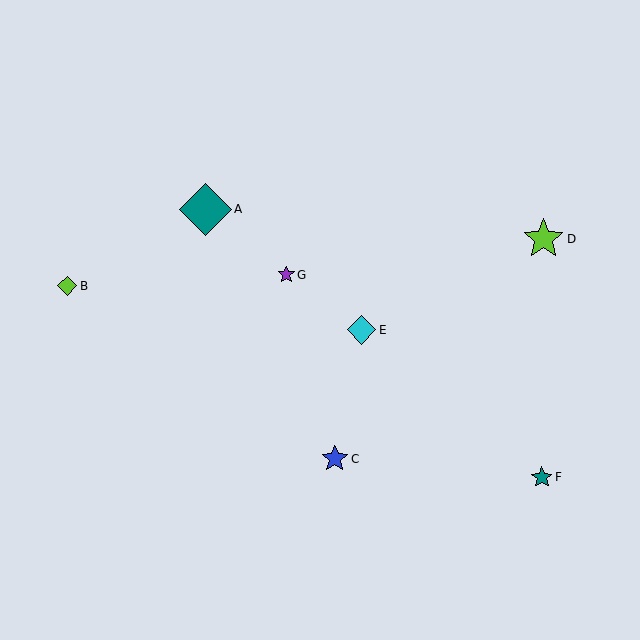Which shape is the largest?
The teal diamond (labeled A) is the largest.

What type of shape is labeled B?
Shape B is a lime diamond.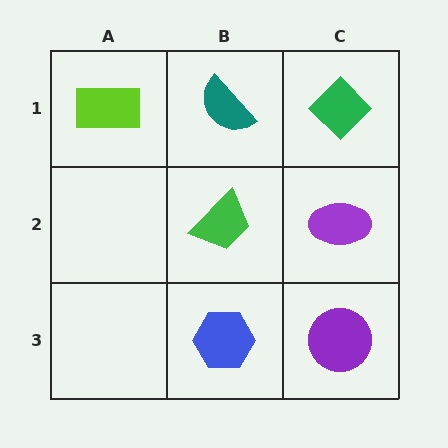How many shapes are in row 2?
2 shapes.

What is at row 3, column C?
A purple circle.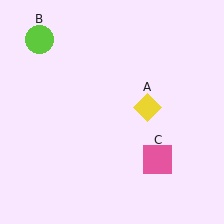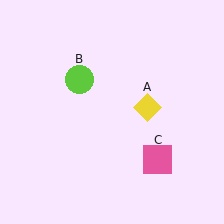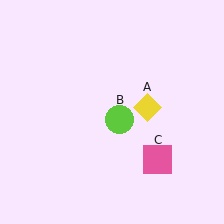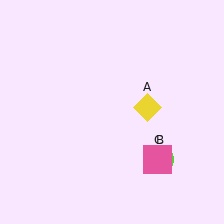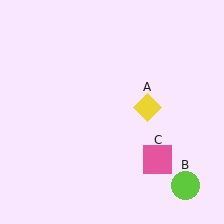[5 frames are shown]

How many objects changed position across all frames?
1 object changed position: lime circle (object B).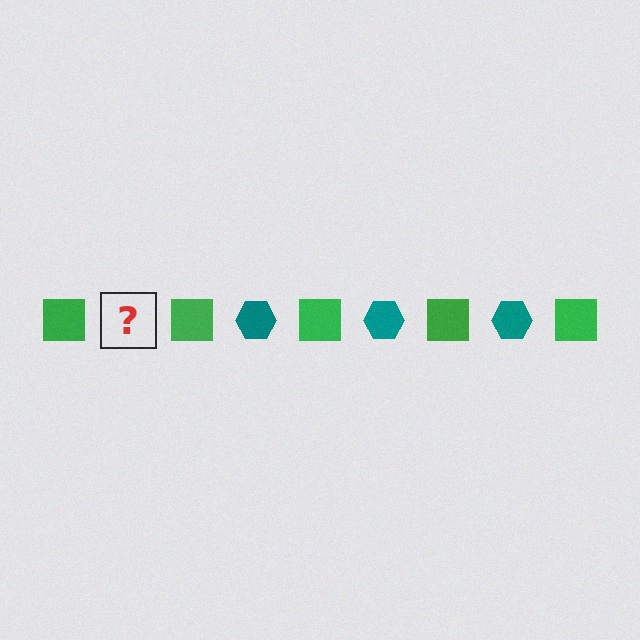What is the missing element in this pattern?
The missing element is a teal hexagon.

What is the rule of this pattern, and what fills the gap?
The rule is that the pattern alternates between green square and teal hexagon. The gap should be filled with a teal hexagon.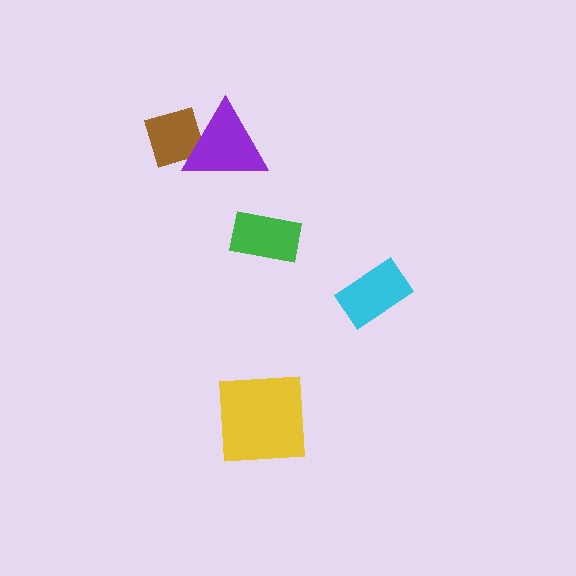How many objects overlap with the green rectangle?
0 objects overlap with the green rectangle.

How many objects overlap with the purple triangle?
1 object overlaps with the purple triangle.